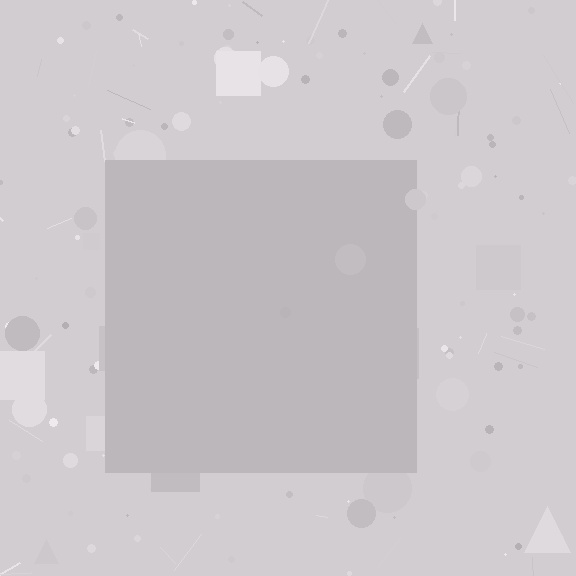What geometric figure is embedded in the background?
A square is embedded in the background.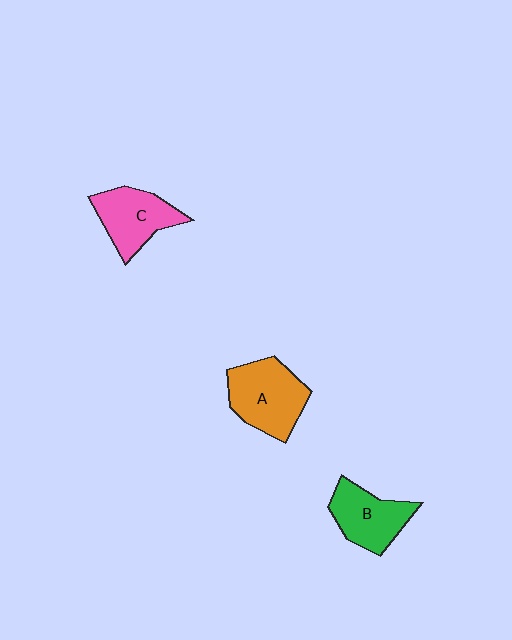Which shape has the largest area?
Shape A (orange).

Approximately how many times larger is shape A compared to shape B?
Approximately 1.2 times.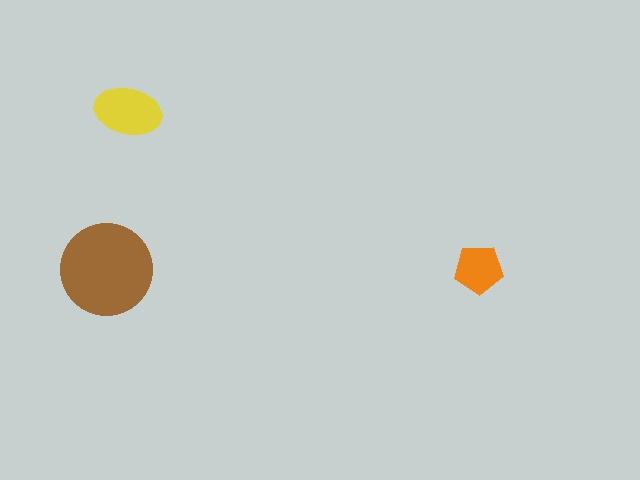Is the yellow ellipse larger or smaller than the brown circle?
Smaller.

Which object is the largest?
The brown circle.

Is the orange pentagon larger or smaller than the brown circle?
Smaller.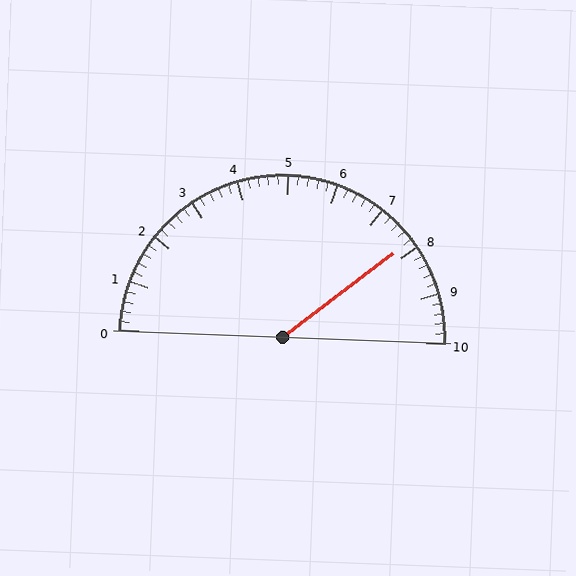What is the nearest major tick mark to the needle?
The nearest major tick mark is 8.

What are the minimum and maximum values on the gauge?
The gauge ranges from 0 to 10.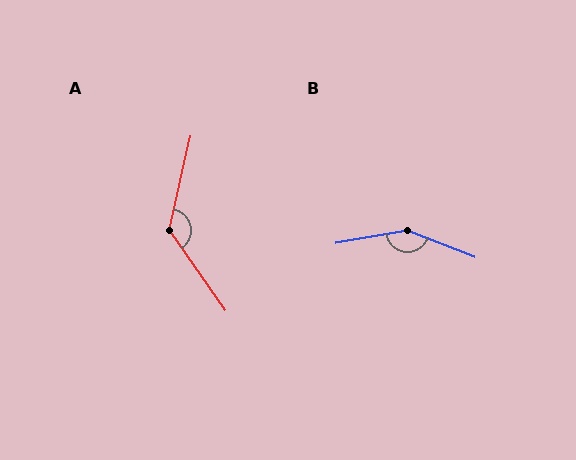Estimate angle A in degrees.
Approximately 132 degrees.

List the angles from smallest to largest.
A (132°), B (149°).